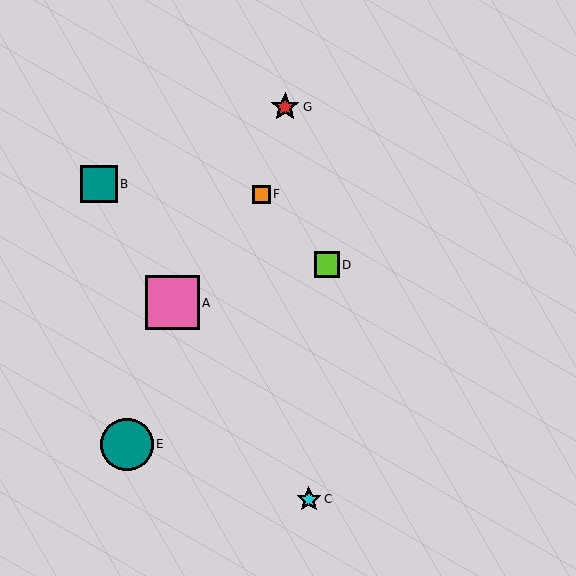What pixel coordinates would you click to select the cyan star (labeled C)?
Click at (309, 499) to select the cyan star C.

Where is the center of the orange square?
The center of the orange square is at (261, 194).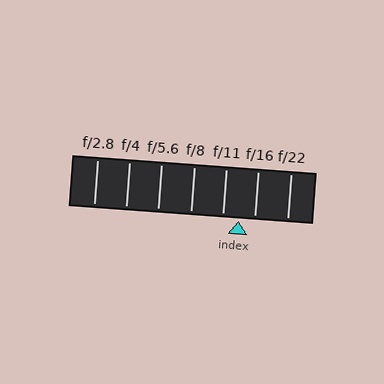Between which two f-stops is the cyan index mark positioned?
The index mark is between f/11 and f/16.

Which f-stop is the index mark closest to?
The index mark is closest to f/11.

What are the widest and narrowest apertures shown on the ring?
The widest aperture shown is f/2.8 and the narrowest is f/22.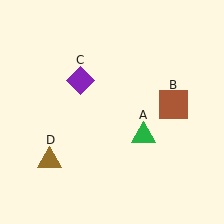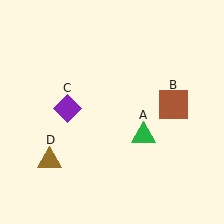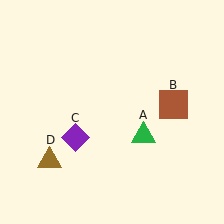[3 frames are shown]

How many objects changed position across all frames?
1 object changed position: purple diamond (object C).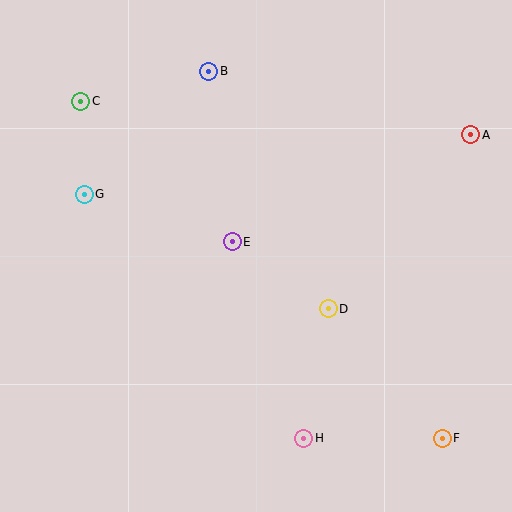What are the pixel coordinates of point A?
Point A is at (471, 135).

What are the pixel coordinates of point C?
Point C is at (81, 101).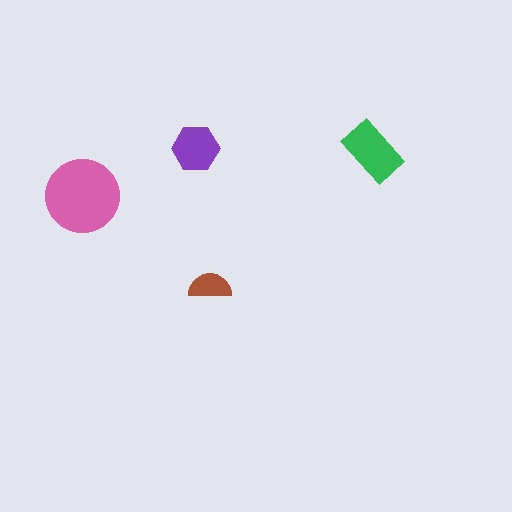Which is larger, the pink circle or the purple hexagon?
The pink circle.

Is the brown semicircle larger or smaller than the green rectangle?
Smaller.